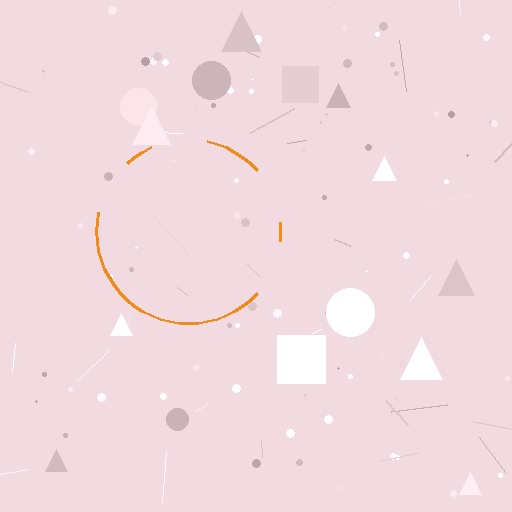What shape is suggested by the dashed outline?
The dashed outline suggests a circle.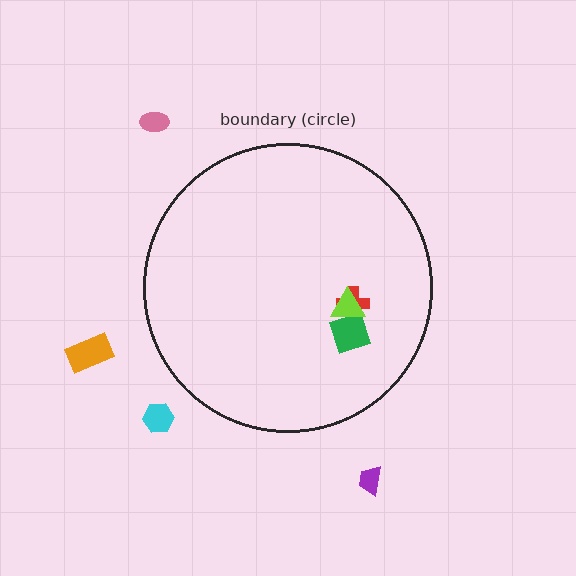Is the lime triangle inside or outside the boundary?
Inside.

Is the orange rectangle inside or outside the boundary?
Outside.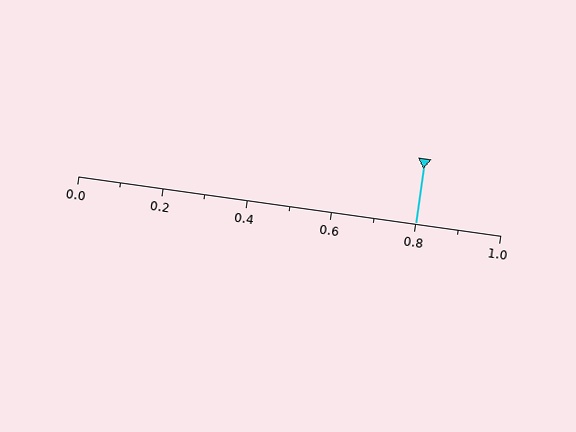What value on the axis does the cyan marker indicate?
The marker indicates approximately 0.8.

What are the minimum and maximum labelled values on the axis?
The axis runs from 0.0 to 1.0.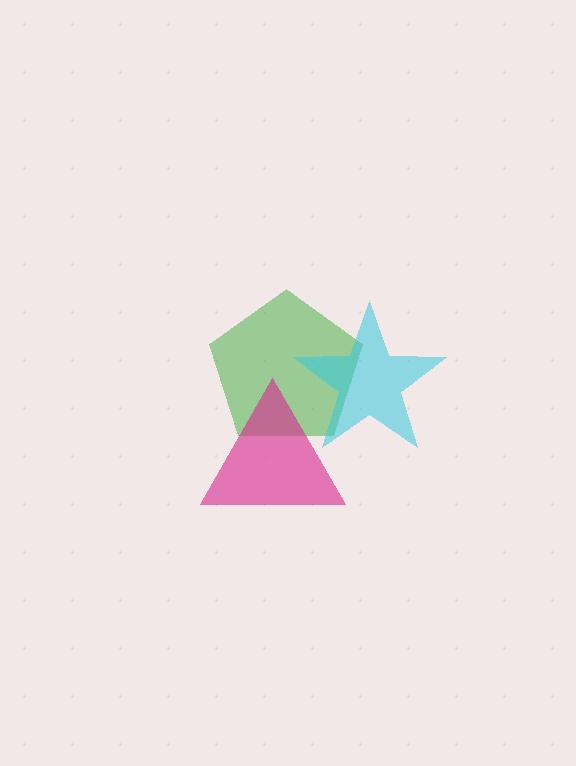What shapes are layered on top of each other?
The layered shapes are: a green pentagon, a magenta triangle, a cyan star.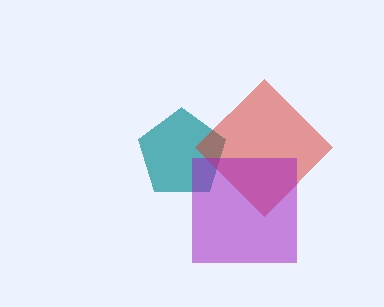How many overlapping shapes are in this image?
There are 3 overlapping shapes in the image.